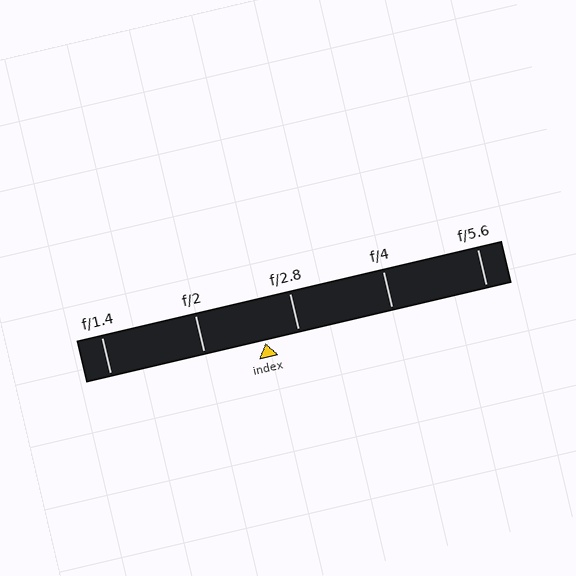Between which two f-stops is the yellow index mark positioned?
The index mark is between f/2 and f/2.8.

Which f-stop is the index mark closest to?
The index mark is closest to f/2.8.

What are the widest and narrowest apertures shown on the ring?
The widest aperture shown is f/1.4 and the narrowest is f/5.6.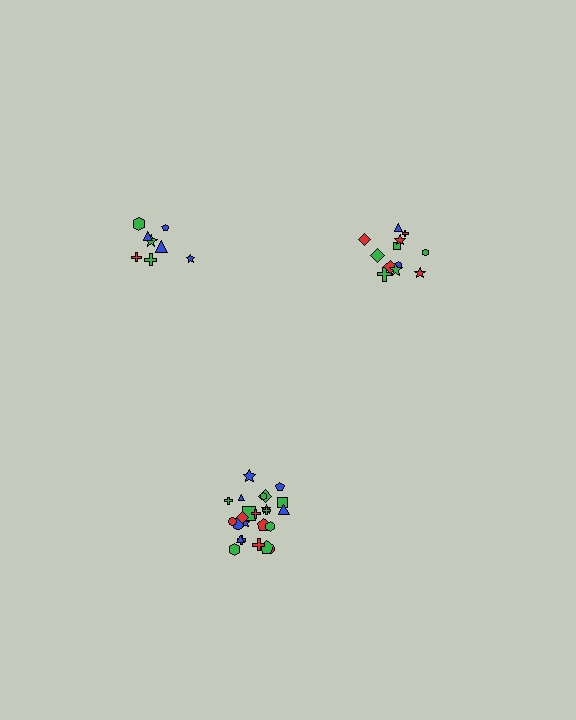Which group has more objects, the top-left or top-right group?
The top-right group.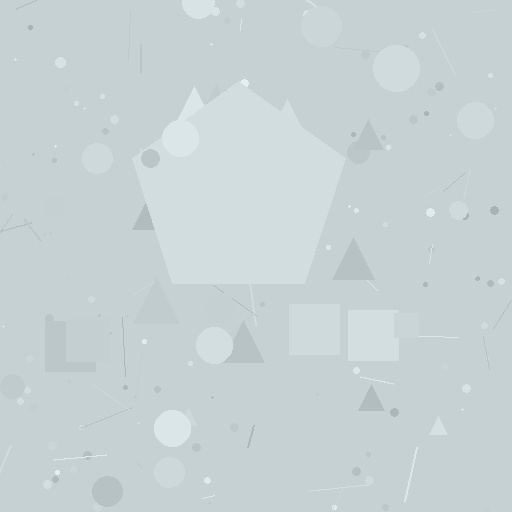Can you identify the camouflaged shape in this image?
The camouflaged shape is a pentagon.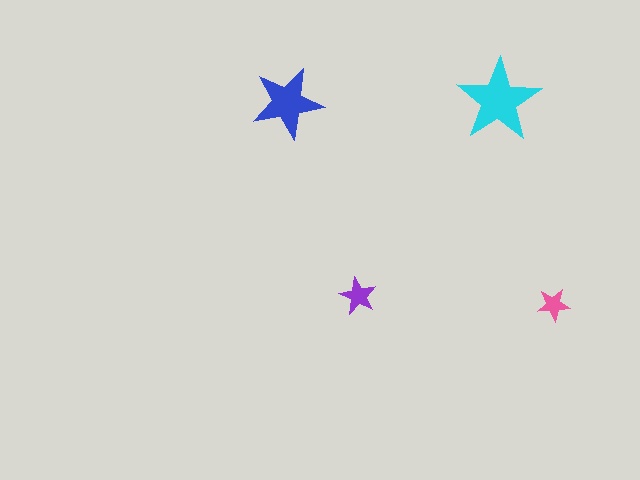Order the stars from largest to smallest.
the cyan one, the blue one, the purple one, the pink one.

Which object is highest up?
The cyan star is topmost.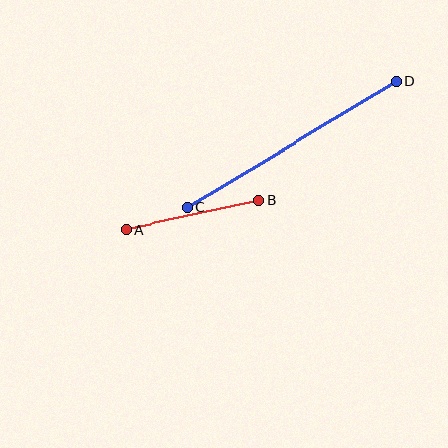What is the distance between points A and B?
The distance is approximately 135 pixels.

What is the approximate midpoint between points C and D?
The midpoint is at approximately (292, 144) pixels.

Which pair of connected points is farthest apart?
Points C and D are farthest apart.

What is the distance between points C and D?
The distance is approximately 244 pixels.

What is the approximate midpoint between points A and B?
The midpoint is at approximately (193, 215) pixels.